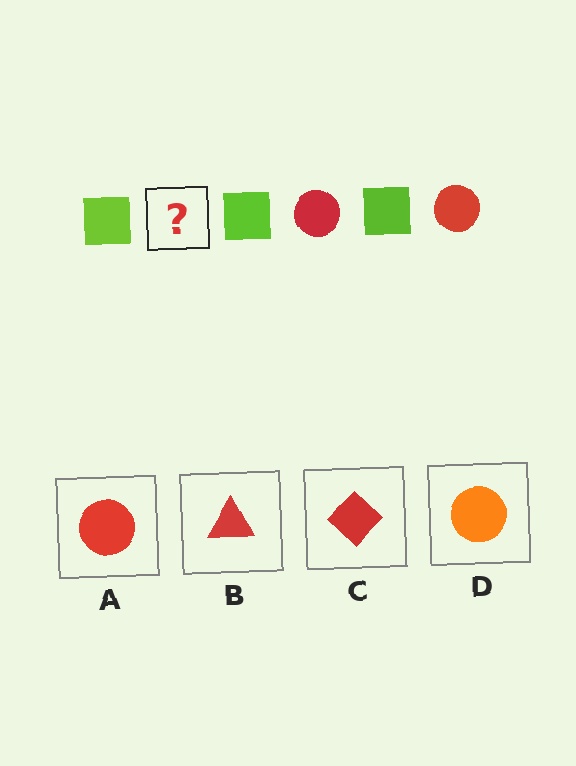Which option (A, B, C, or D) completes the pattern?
A.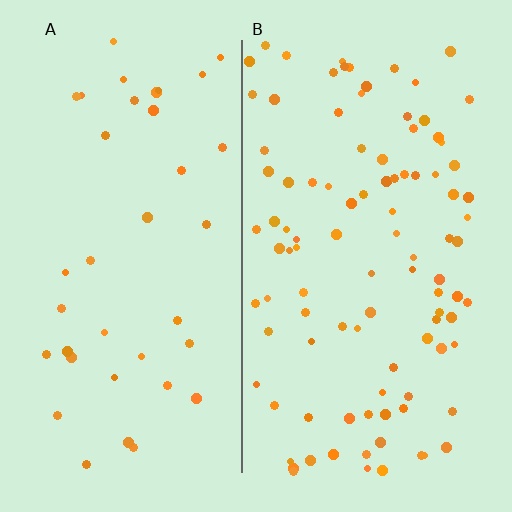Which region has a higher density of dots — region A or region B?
B (the right).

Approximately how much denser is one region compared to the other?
Approximately 2.6× — region B over region A.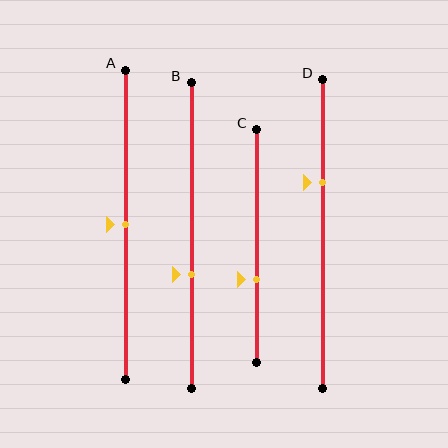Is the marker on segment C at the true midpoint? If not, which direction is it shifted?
No, the marker on segment C is shifted downward by about 14% of the segment length.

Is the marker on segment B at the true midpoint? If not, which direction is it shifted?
No, the marker on segment B is shifted downward by about 13% of the segment length.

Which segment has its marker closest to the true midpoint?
Segment A has its marker closest to the true midpoint.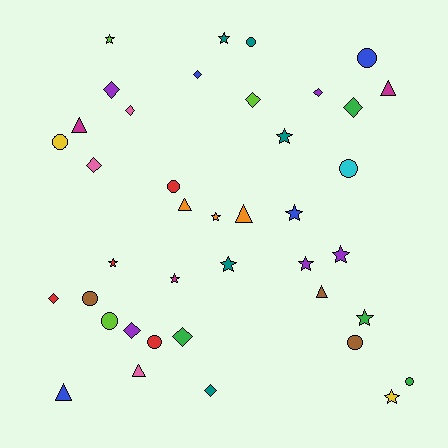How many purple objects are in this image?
There are 5 purple objects.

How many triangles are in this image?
There are 7 triangles.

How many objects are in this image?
There are 40 objects.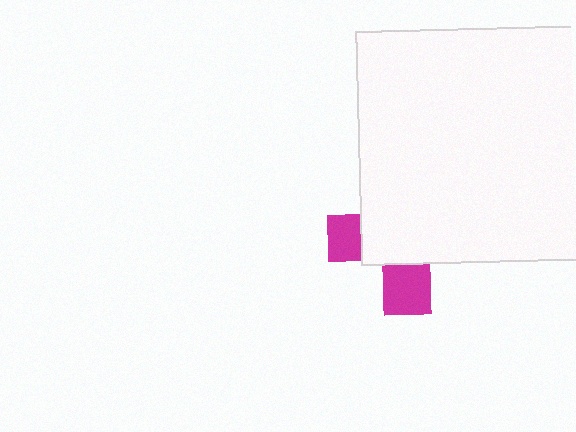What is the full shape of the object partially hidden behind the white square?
The partially hidden object is a magenta cross.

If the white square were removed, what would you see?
You would see the complete magenta cross.